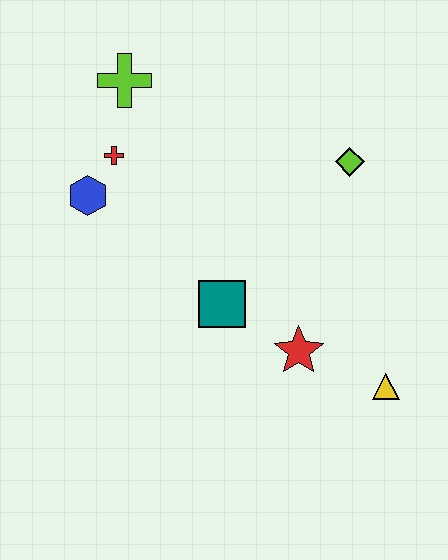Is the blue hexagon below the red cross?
Yes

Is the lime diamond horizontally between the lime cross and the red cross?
No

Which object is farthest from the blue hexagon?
The yellow triangle is farthest from the blue hexagon.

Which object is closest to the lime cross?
The red cross is closest to the lime cross.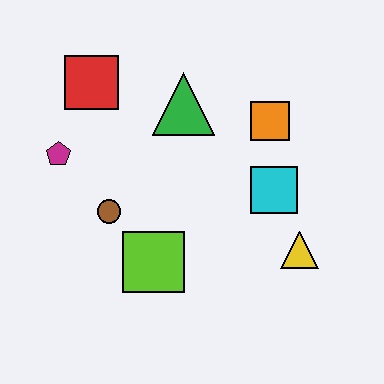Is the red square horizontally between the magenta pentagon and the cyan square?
Yes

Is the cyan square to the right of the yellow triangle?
No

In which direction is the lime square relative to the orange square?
The lime square is below the orange square.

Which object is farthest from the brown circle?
The yellow triangle is farthest from the brown circle.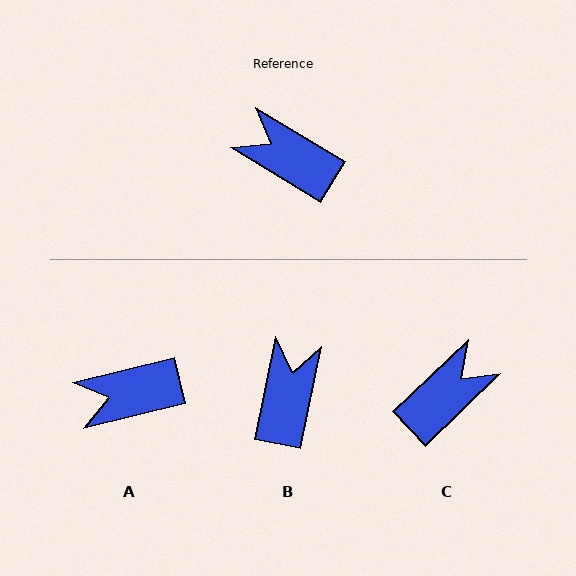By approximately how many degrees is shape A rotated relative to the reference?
Approximately 45 degrees counter-clockwise.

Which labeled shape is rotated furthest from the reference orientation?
C, about 105 degrees away.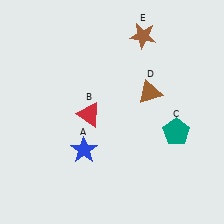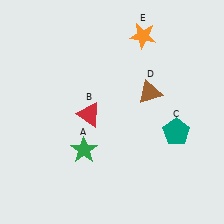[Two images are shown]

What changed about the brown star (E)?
In Image 1, E is brown. In Image 2, it changed to orange.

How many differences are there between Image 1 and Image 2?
There are 2 differences between the two images.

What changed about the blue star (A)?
In Image 1, A is blue. In Image 2, it changed to green.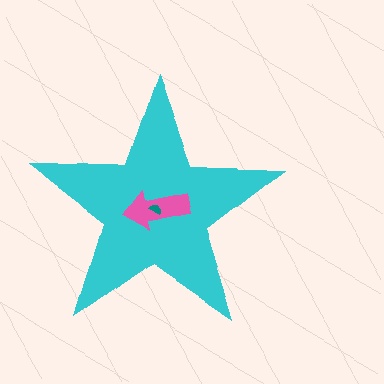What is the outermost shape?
The cyan star.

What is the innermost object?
The teal semicircle.